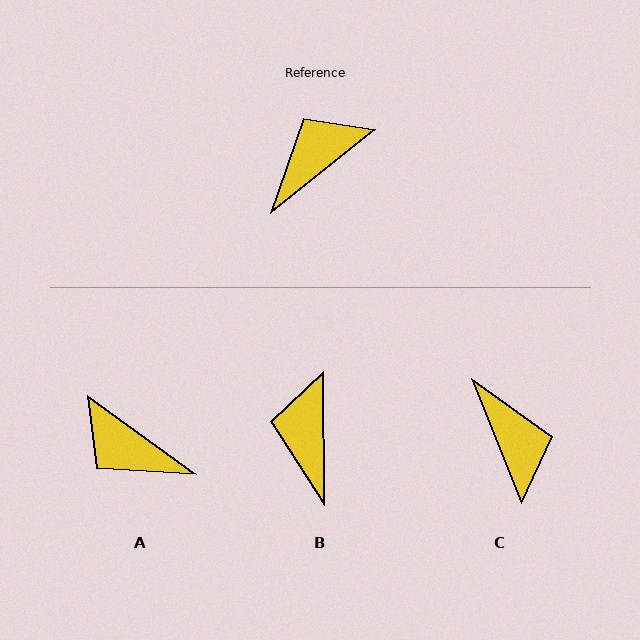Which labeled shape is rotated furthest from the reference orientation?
C, about 107 degrees away.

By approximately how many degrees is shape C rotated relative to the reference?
Approximately 107 degrees clockwise.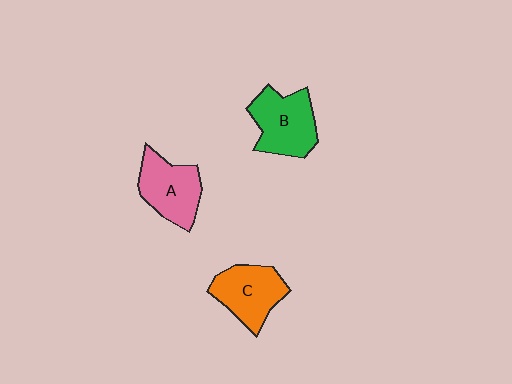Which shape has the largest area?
Shape B (green).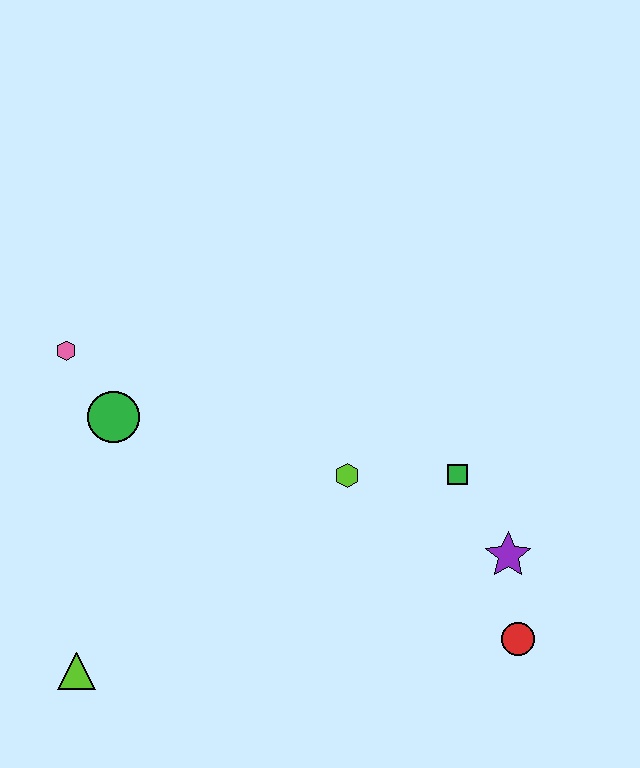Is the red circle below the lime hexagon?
Yes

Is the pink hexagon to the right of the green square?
No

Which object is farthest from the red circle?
The pink hexagon is farthest from the red circle.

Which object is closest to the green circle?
The pink hexagon is closest to the green circle.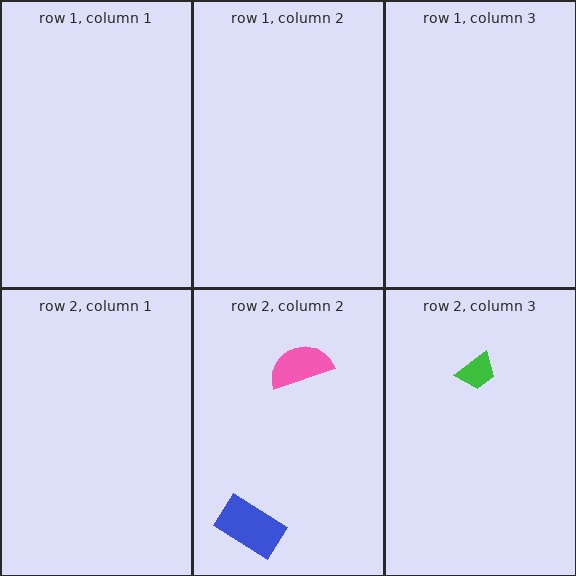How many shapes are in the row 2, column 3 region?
1.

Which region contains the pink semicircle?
The row 2, column 2 region.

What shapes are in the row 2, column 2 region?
The pink semicircle, the blue rectangle.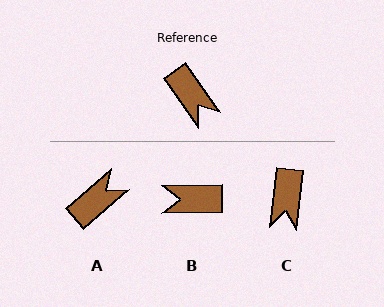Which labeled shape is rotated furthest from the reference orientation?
B, about 124 degrees away.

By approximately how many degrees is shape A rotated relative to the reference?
Approximately 97 degrees counter-clockwise.